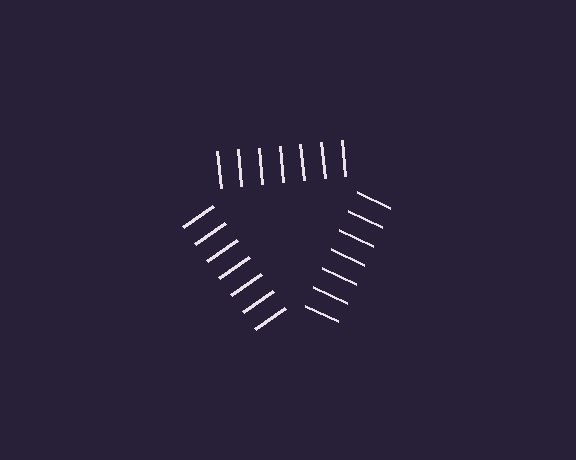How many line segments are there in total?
21 — 7 along each of the 3 edges.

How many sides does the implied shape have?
3 sides — the line-ends trace a triangle.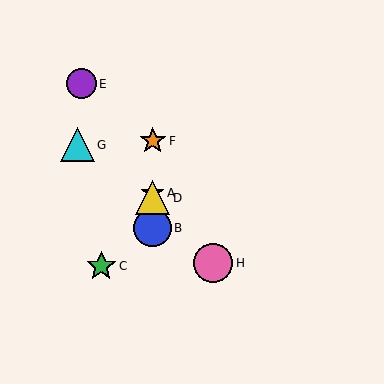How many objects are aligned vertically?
4 objects (A, B, D, F) are aligned vertically.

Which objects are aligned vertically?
Objects A, B, D, F are aligned vertically.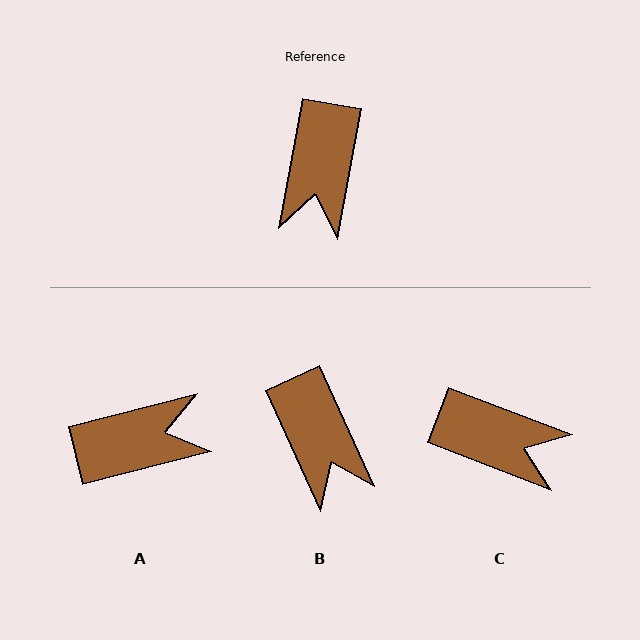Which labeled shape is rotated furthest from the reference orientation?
A, about 114 degrees away.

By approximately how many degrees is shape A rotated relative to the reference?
Approximately 114 degrees counter-clockwise.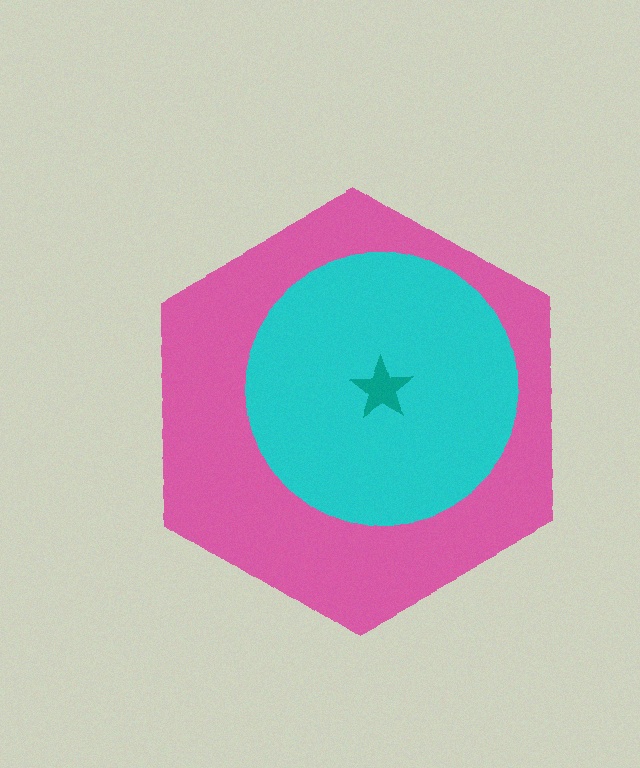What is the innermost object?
The teal star.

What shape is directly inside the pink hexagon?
The cyan circle.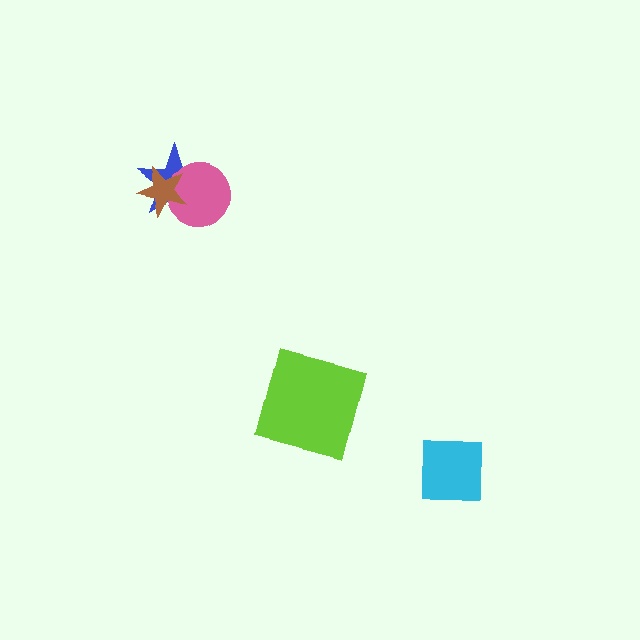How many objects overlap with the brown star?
2 objects overlap with the brown star.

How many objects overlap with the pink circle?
2 objects overlap with the pink circle.